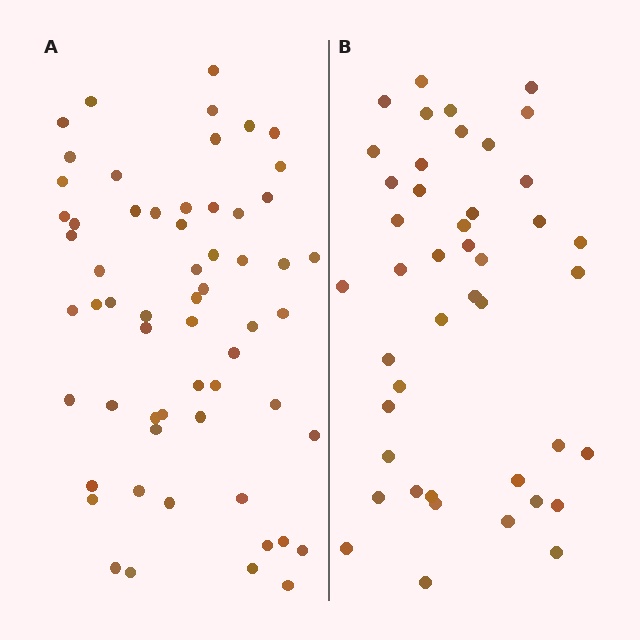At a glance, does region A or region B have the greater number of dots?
Region A (the left region) has more dots.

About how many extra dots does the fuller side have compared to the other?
Region A has approximately 15 more dots than region B.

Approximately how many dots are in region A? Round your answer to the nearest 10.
About 60 dots.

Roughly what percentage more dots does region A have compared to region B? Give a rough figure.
About 35% more.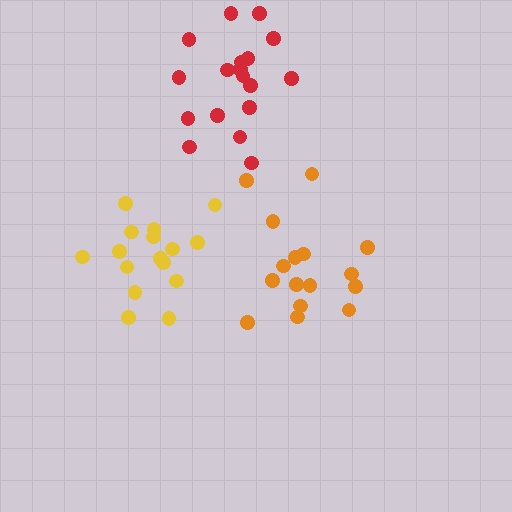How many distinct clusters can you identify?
There are 3 distinct clusters.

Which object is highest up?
The red cluster is topmost.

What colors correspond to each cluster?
The clusters are colored: orange, red, yellow.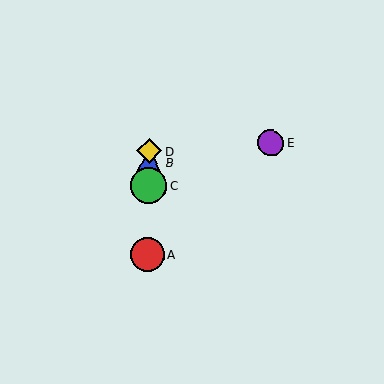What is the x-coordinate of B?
Object B is at x≈149.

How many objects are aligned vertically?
4 objects (A, B, C, D) are aligned vertically.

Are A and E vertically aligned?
No, A is at x≈147 and E is at x≈271.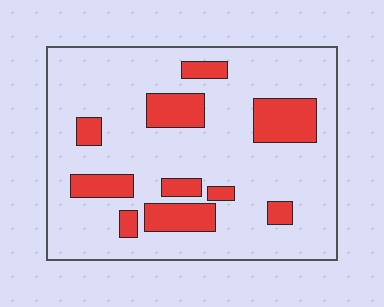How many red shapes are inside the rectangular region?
10.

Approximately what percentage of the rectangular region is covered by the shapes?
Approximately 20%.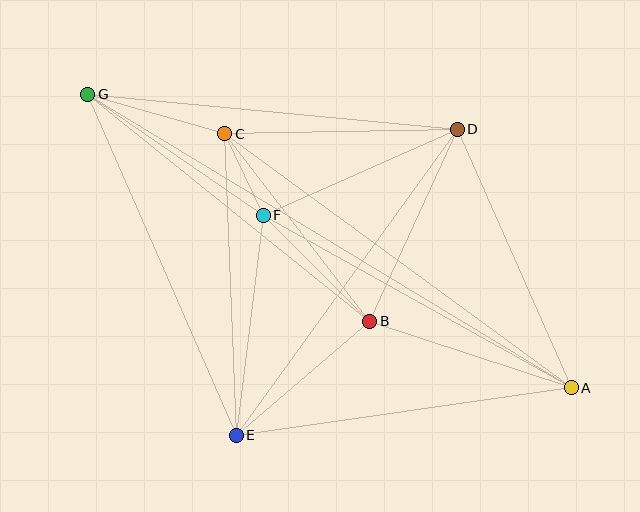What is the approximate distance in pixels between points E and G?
The distance between E and G is approximately 372 pixels.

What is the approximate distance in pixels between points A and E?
The distance between A and E is approximately 338 pixels.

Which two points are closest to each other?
Points C and F are closest to each other.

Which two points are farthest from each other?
Points A and G are farthest from each other.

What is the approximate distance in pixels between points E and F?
The distance between E and F is approximately 221 pixels.